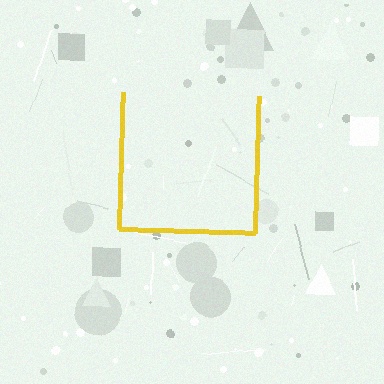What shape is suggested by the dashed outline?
The dashed outline suggests a square.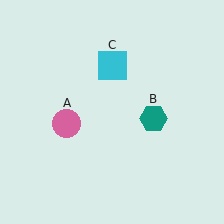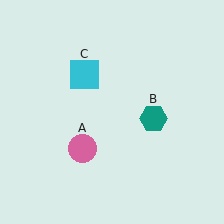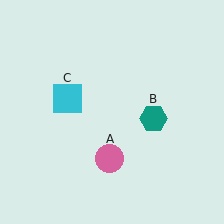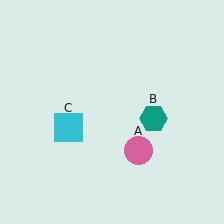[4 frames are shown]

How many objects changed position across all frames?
2 objects changed position: pink circle (object A), cyan square (object C).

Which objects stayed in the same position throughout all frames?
Teal hexagon (object B) remained stationary.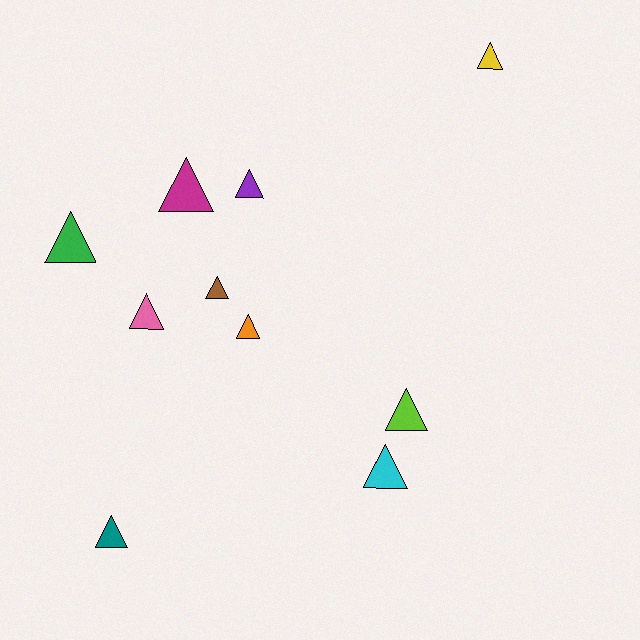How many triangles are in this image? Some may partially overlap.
There are 10 triangles.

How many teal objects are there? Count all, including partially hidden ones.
There is 1 teal object.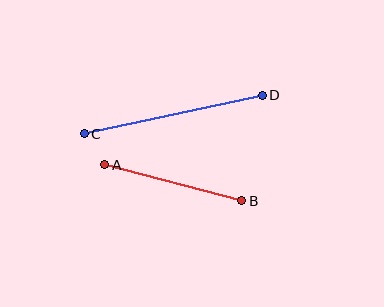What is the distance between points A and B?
The distance is approximately 141 pixels.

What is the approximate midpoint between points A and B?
The midpoint is at approximately (173, 183) pixels.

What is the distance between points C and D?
The distance is approximately 182 pixels.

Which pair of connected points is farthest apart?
Points C and D are farthest apart.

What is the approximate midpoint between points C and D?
The midpoint is at approximately (173, 114) pixels.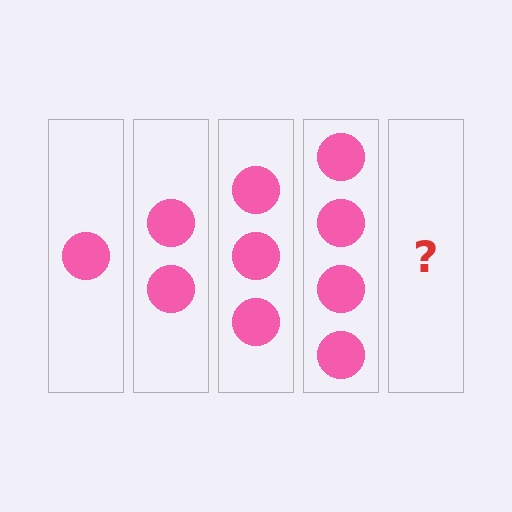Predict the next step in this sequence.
The next step is 5 circles.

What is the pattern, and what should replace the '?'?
The pattern is that each step adds one more circle. The '?' should be 5 circles.